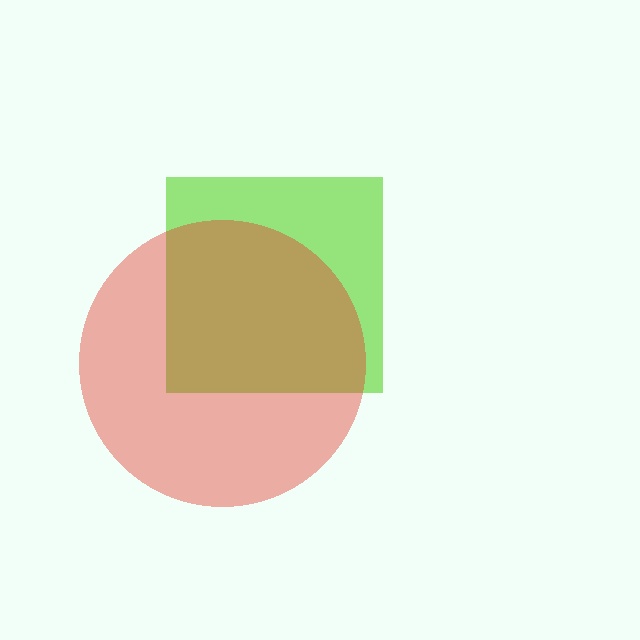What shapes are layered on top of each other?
The layered shapes are: a lime square, a red circle.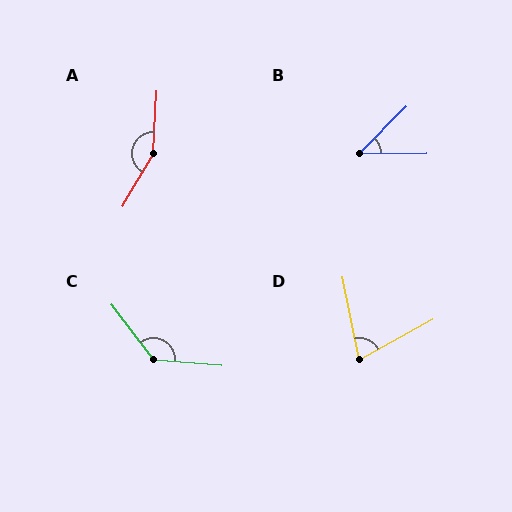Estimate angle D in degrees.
Approximately 73 degrees.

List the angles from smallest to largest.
B (44°), D (73°), C (132°), A (152°).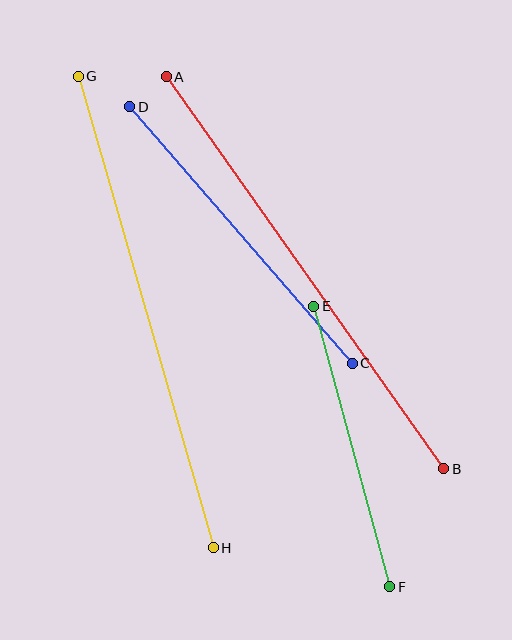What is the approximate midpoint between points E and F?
The midpoint is at approximately (352, 446) pixels.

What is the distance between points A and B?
The distance is approximately 480 pixels.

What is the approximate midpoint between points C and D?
The midpoint is at approximately (241, 235) pixels.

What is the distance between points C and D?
The distance is approximately 340 pixels.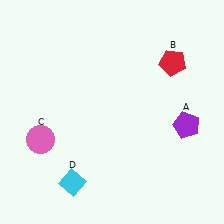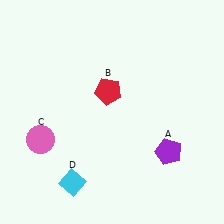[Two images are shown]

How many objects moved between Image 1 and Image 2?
2 objects moved between the two images.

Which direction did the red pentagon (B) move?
The red pentagon (B) moved left.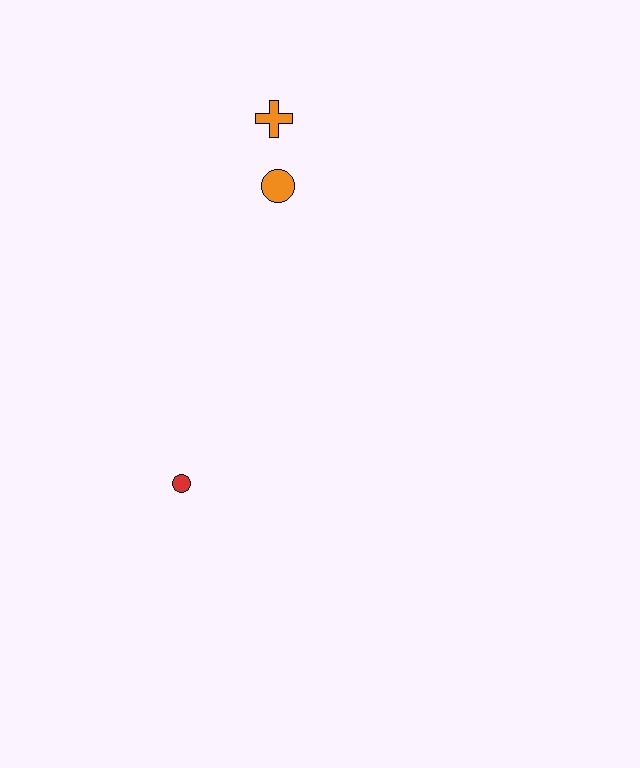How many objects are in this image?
There are 3 objects.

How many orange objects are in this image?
There are 2 orange objects.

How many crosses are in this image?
There is 1 cross.